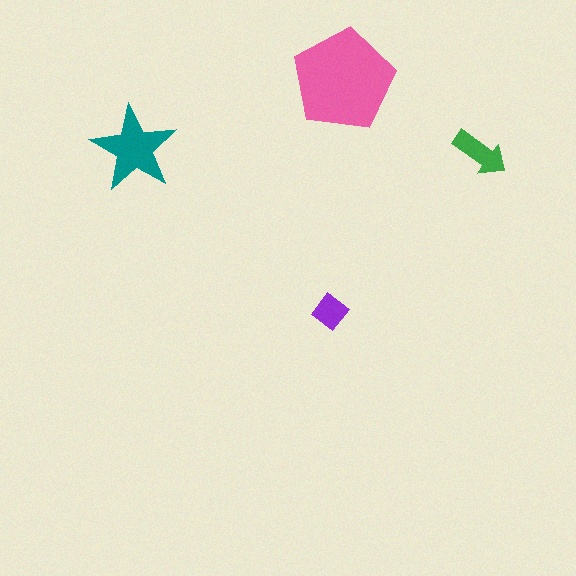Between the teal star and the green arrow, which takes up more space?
The teal star.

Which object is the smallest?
The purple diamond.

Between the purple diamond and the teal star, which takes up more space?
The teal star.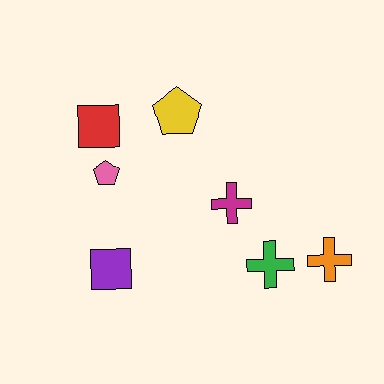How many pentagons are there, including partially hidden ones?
There are 2 pentagons.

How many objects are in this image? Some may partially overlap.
There are 7 objects.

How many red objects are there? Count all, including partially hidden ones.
There is 1 red object.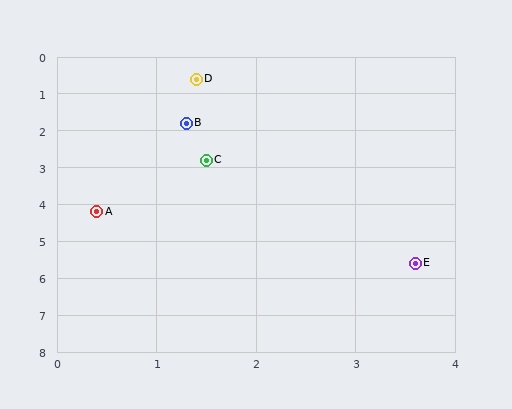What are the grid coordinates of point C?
Point C is at approximately (1.5, 2.8).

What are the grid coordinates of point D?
Point D is at approximately (1.4, 0.6).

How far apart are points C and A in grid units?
Points C and A are about 1.8 grid units apart.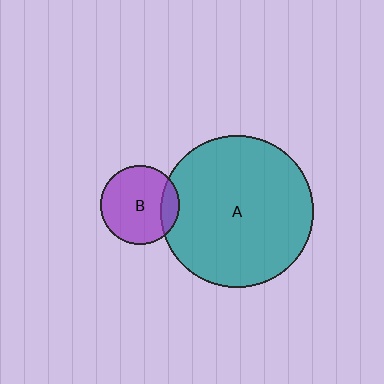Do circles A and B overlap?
Yes.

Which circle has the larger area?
Circle A (teal).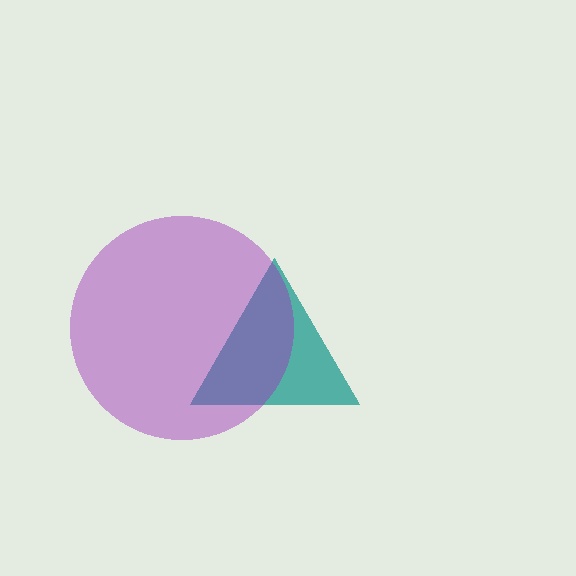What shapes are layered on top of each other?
The layered shapes are: a teal triangle, a purple circle.